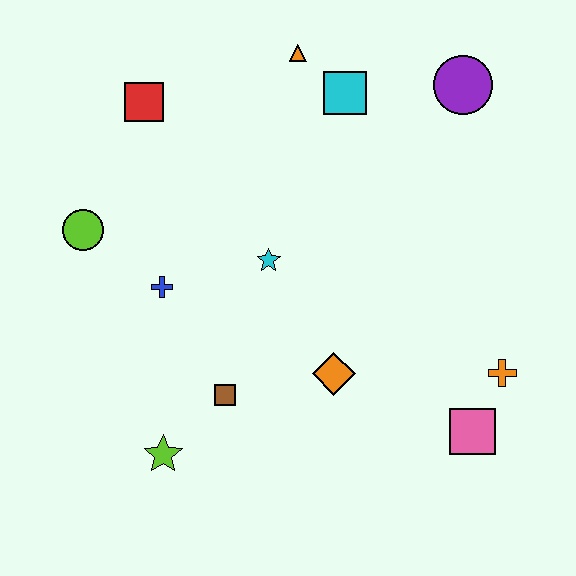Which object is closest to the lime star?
The brown square is closest to the lime star.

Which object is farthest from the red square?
The pink square is farthest from the red square.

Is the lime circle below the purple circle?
Yes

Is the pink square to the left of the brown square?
No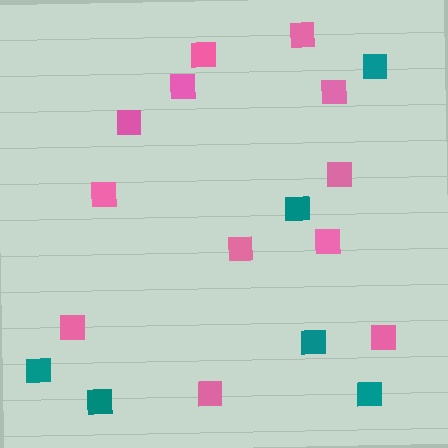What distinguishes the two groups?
There are 2 groups: one group of teal squares (6) and one group of pink squares (12).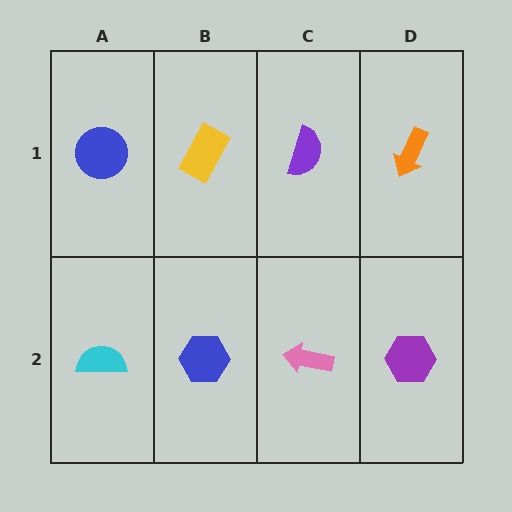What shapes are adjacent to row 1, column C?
A pink arrow (row 2, column C), a yellow rectangle (row 1, column B), an orange arrow (row 1, column D).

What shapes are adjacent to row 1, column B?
A blue hexagon (row 2, column B), a blue circle (row 1, column A), a purple semicircle (row 1, column C).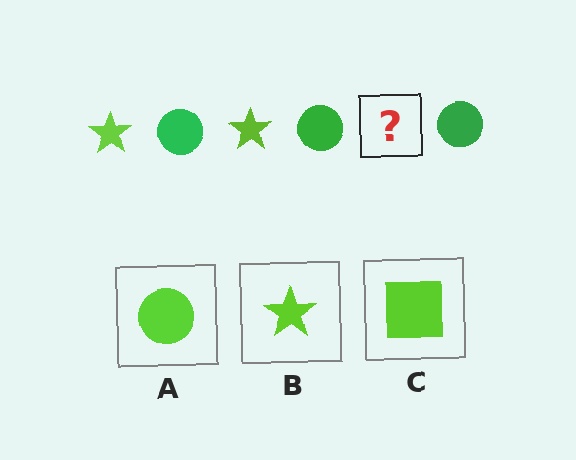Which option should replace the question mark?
Option B.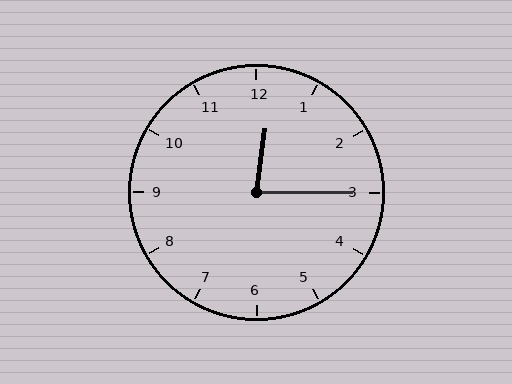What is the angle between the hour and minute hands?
Approximately 82 degrees.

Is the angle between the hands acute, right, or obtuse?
It is acute.